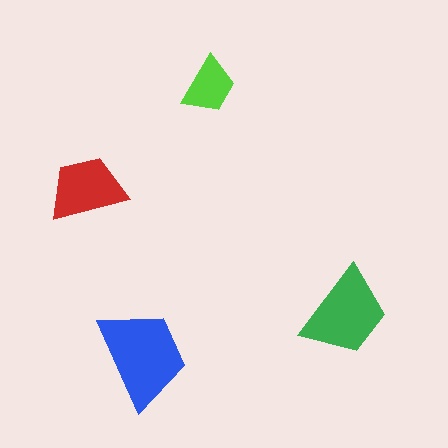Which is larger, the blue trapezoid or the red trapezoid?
The blue one.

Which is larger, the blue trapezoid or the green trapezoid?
The blue one.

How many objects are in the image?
There are 4 objects in the image.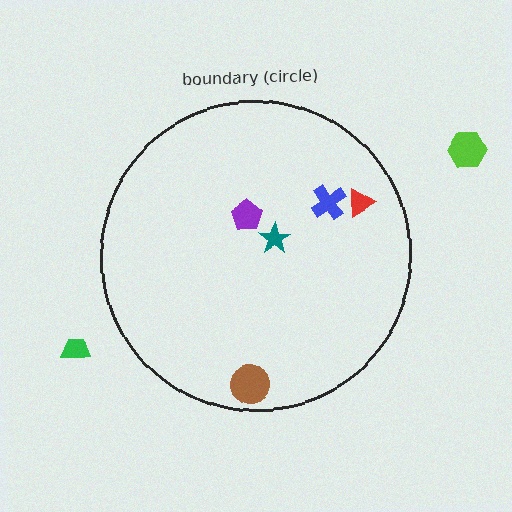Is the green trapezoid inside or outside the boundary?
Outside.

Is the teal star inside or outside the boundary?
Inside.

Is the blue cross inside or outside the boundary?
Inside.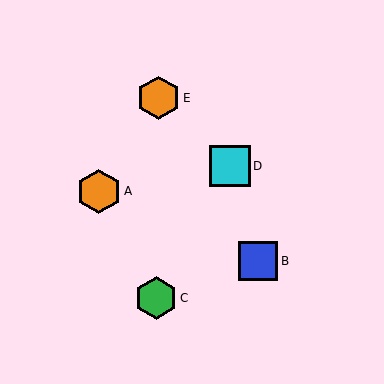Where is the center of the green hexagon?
The center of the green hexagon is at (156, 298).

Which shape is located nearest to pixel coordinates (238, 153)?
The cyan square (labeled D) at (230, 166) is nearest to that location.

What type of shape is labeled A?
Shape A is an orange hexagon.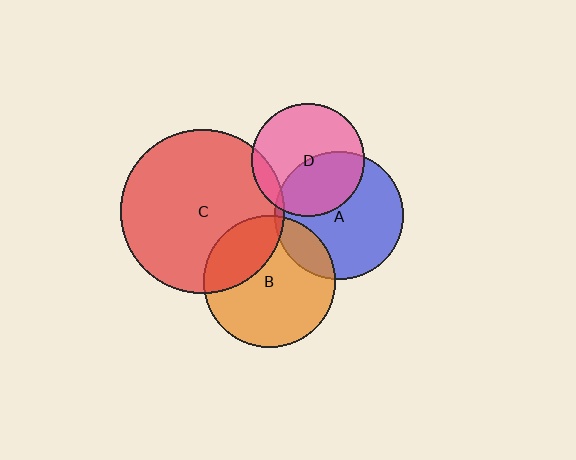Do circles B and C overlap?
Yes.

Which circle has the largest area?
Circle C (red).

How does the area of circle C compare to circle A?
Approximately 1.6 times.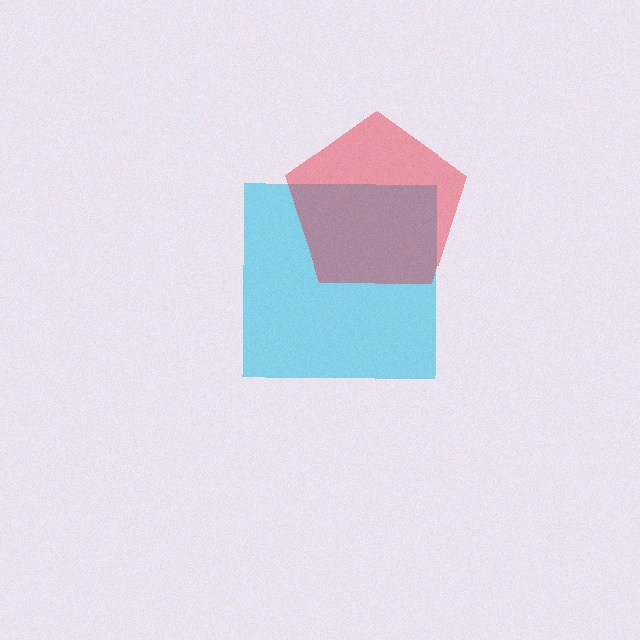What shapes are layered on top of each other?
The layered shapes are: a cyan square, a red pentagon.